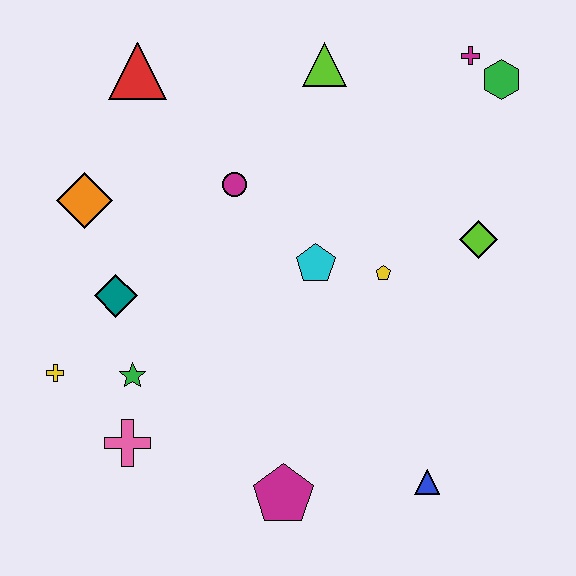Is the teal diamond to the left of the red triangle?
Yes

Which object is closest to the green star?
The pink cross is closest to the green star.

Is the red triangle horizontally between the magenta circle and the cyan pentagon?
No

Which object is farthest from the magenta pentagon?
The magenta cross is farthest from the magenta pentagon.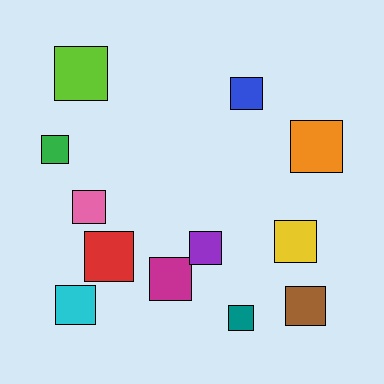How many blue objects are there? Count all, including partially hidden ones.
There is 1 blue object.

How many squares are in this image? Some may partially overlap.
There are 12 squares.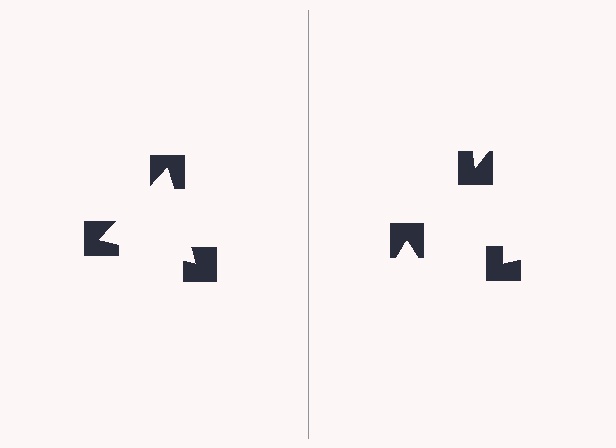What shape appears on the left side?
An illusory triangle.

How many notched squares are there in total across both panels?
6 — 3 on each side.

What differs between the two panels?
The notched squares are positioned identically on both sides; only the wedge orientations differ. On the left they align to a triangle; on the right they are misaligned.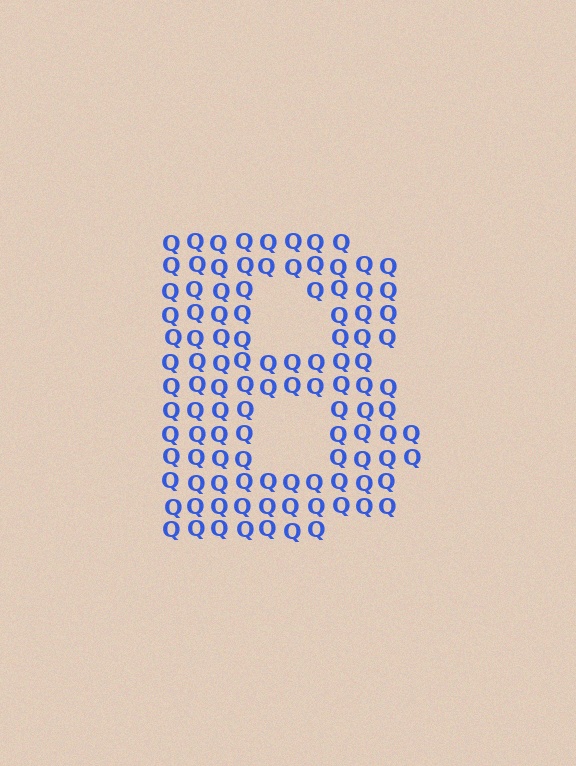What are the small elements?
The small elements are letter Q's.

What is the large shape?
The large shape is the letter B.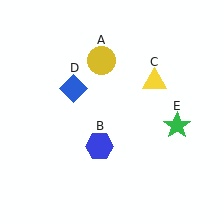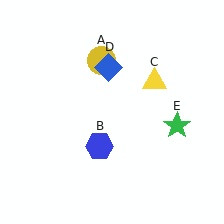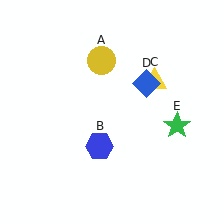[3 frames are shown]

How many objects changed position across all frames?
1 object changed position: blue diamond (object D).